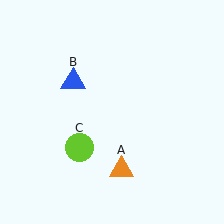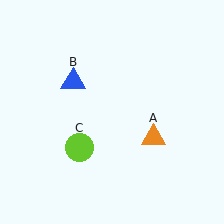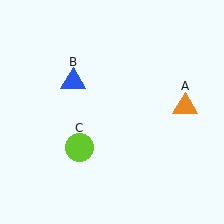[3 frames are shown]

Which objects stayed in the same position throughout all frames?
Blue triangle (object B) and lime circle (object C) remained stationary.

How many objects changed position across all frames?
1 object changed position: orange triangle (object A).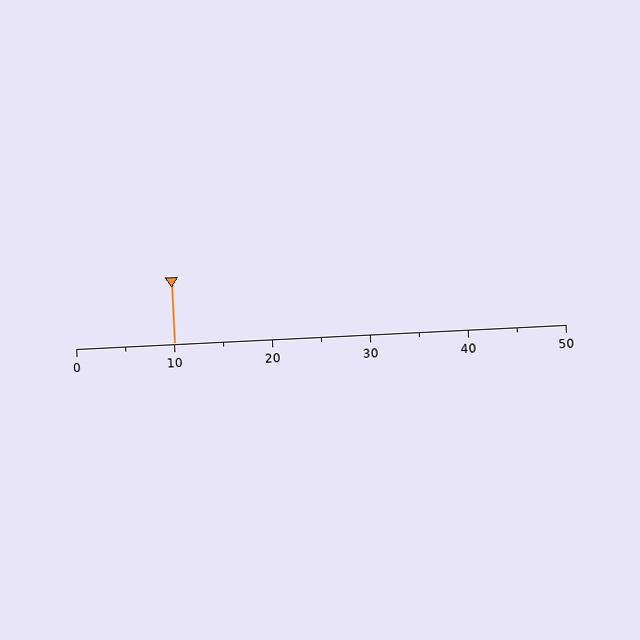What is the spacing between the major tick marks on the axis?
The major ticks are spaced 10 apart.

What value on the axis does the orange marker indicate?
The marker indicates approximately 10.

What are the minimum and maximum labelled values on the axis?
The axis runs from 0 to 50.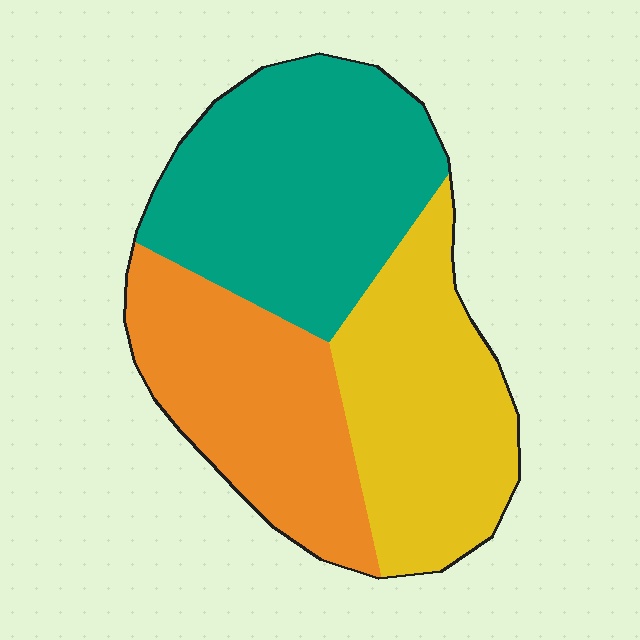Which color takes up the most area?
Teal, at roughly 40%.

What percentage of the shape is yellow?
Yellow takes up about one third (1/3) of the shape.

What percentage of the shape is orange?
Orange takes up about one third (1/3) of the shape.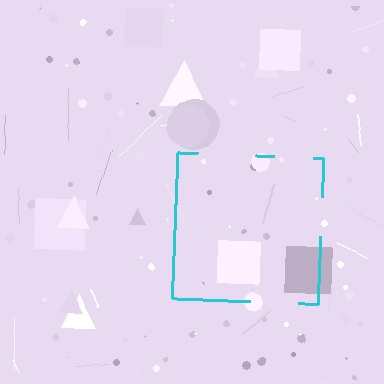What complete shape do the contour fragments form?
The contour fragments form a square.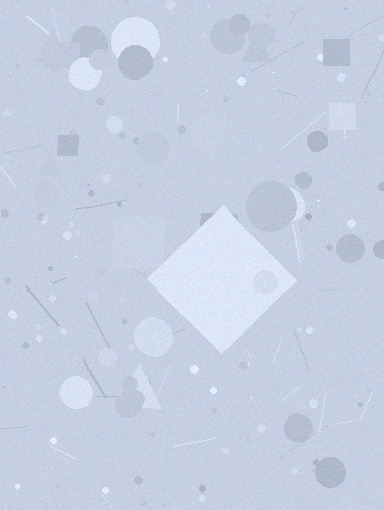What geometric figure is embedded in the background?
A diamond is embedded in the background.